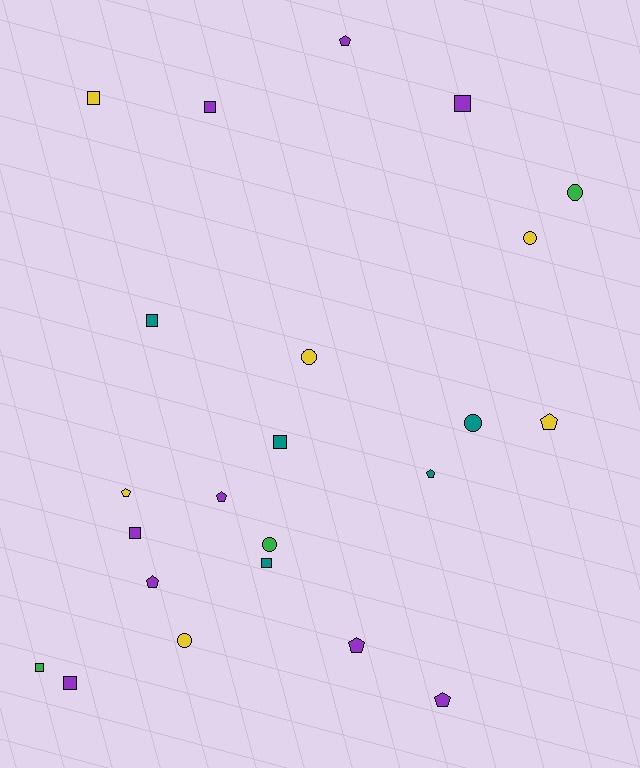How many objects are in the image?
There are 23 objects.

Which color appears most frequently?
Purple, with 9 objects.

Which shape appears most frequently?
Square, with 9 objects.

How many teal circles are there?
There is 1 teal circle.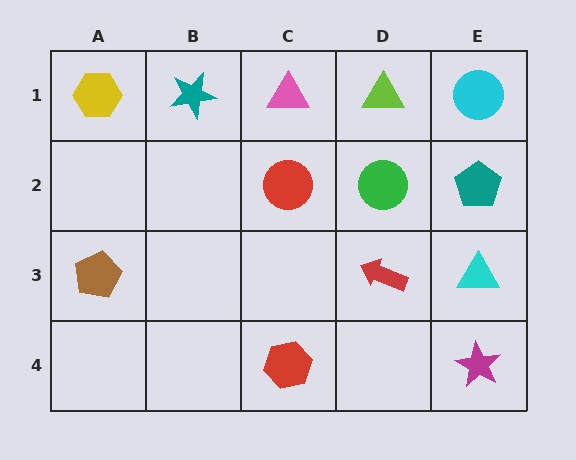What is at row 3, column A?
A brown pentagon.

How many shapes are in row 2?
3 shapes.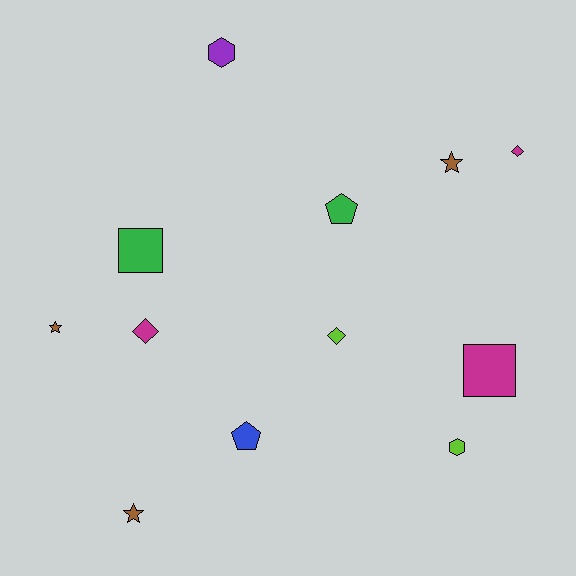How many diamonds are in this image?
There are 3 diamonds.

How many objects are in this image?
There are 12 objects.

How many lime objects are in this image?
There are 2 lime objects.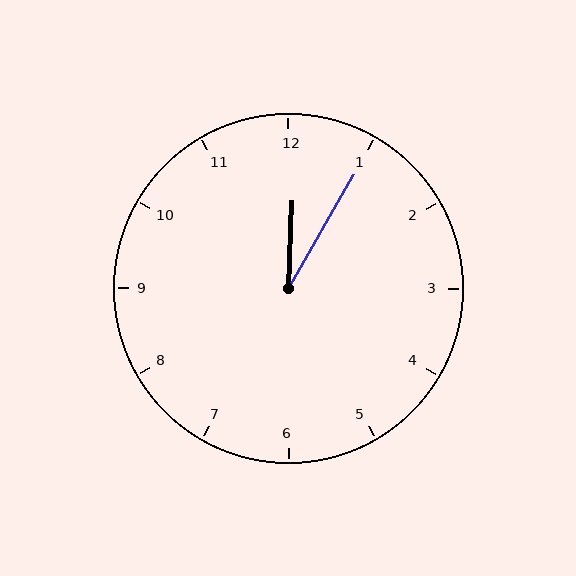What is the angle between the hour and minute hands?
Approximately 28 degrees.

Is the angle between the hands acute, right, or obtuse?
It is acute.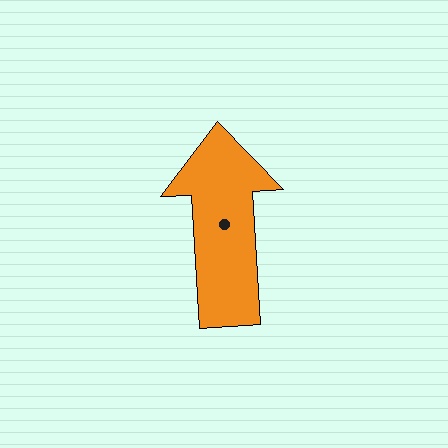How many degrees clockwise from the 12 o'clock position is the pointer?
Approximately 357 degrees.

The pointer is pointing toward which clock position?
Roughly 12 o'clock.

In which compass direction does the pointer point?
North.